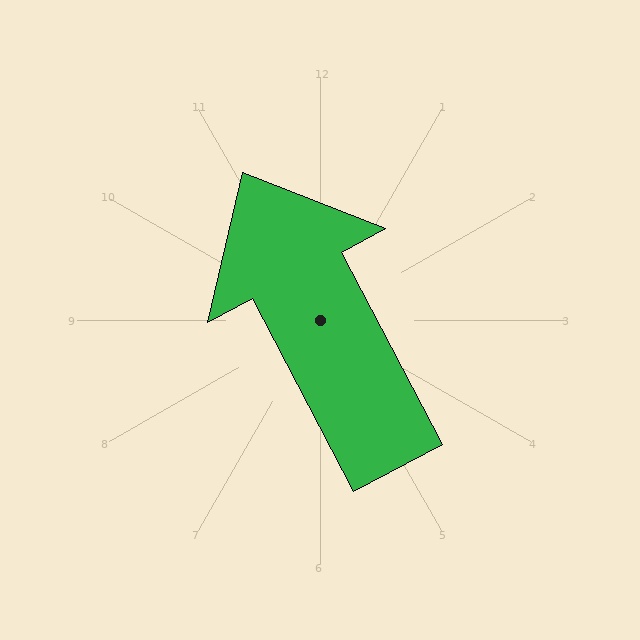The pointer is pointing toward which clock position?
Roughly 11 o'clock.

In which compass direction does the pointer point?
Northwest.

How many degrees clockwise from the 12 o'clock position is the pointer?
Approximately 332 degrees.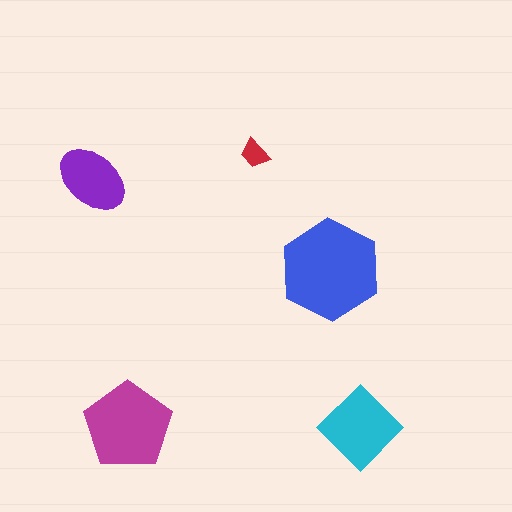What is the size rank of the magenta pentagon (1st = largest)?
2nd.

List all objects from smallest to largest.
The red trapezoid, the purple ellipse, the cyan diamond, the magenta pentagon, the blue hexagon.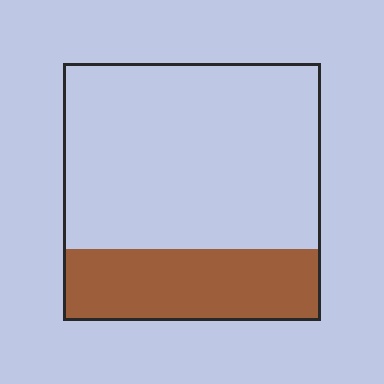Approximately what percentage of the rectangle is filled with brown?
Approximately 30%.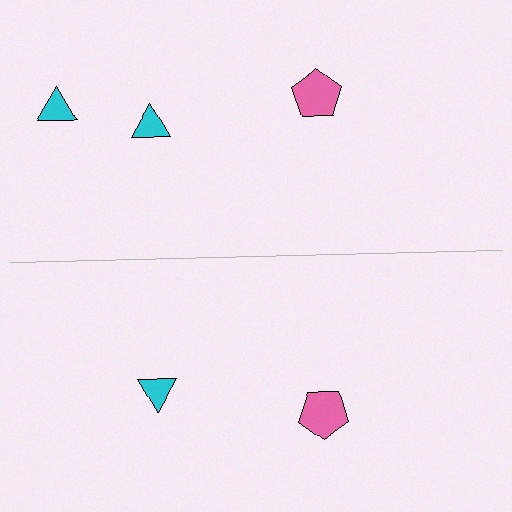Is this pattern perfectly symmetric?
No, the pattern is not perfectly symmetric. A cyan triangle is missing from the bottom side.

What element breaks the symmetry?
A cyan triangle is missing from the bottom side.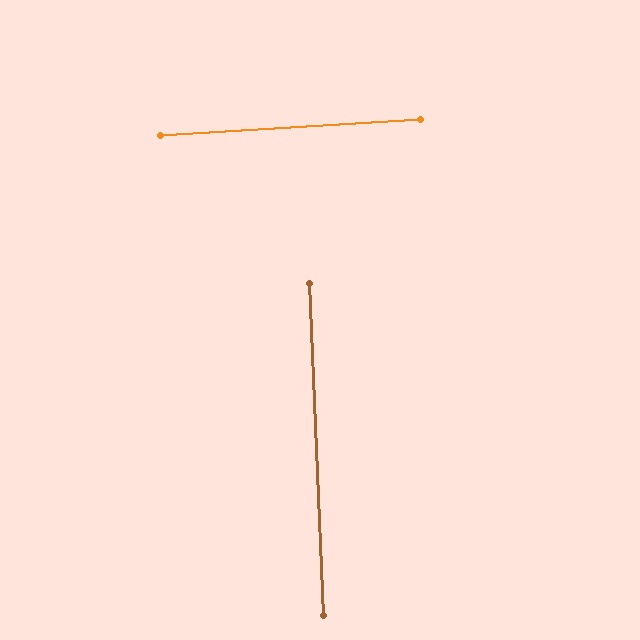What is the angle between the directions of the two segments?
Approximately 89 degrees.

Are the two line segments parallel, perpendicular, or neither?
Perpendicular — they meet at approximately 89°.